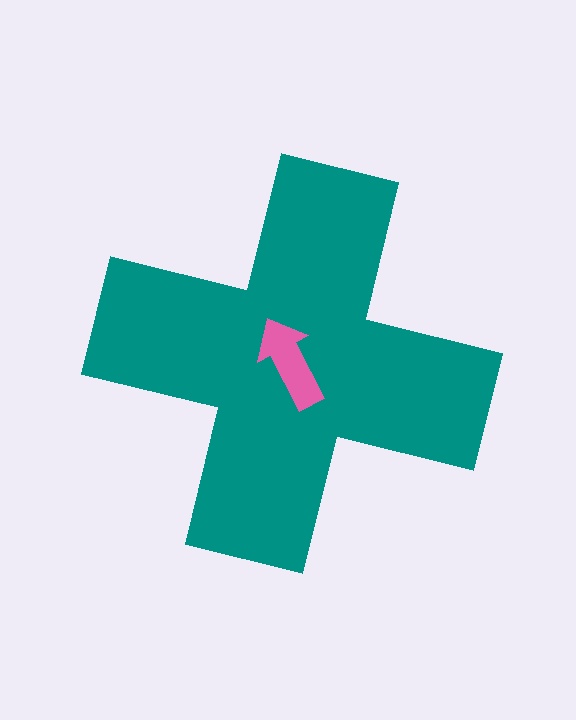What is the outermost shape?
The teal cross.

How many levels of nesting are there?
2.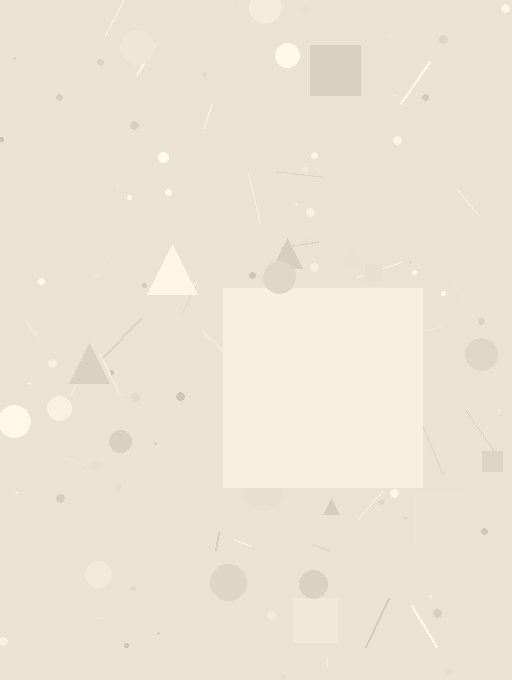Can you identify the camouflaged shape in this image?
The camouflaged shape is a square.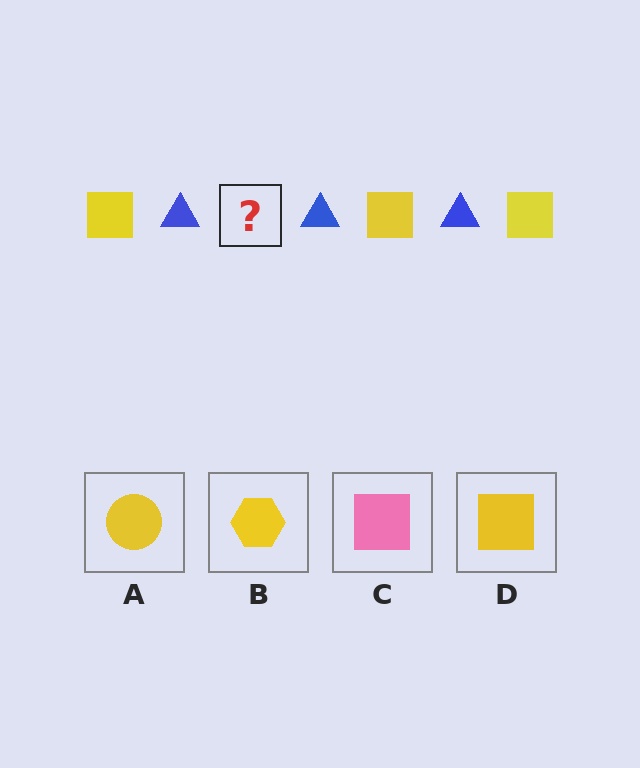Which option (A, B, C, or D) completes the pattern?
D.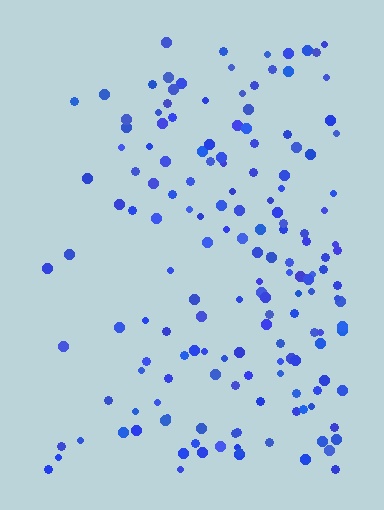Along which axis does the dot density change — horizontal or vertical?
Horizontal.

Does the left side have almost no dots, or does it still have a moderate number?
Still a moderate number, just noticeably fewer than the right.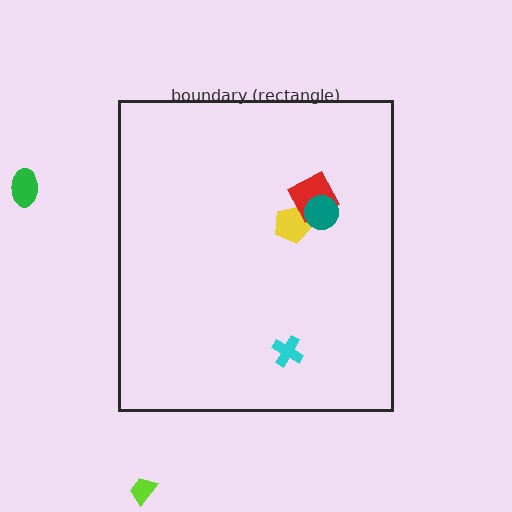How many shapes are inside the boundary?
4 inside, 2 outside.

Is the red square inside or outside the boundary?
Inside.